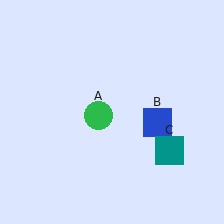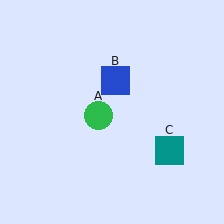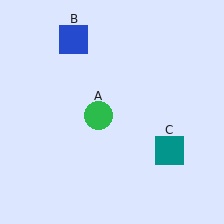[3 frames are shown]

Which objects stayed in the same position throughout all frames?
Green circle (object A) and teal square (object C) remained stationary.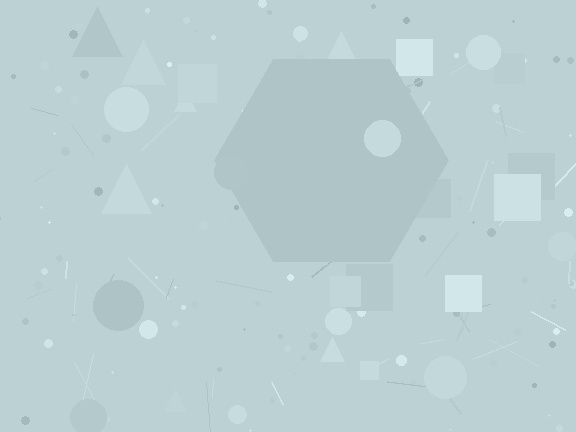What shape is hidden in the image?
A hexagon is hidden in the image.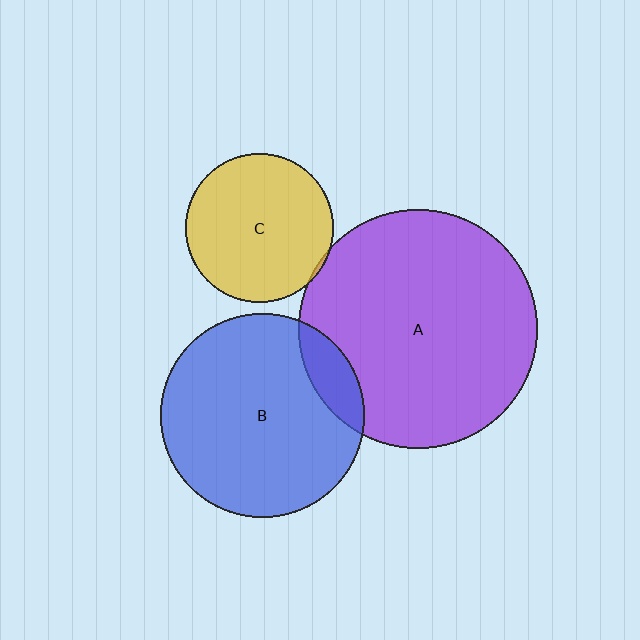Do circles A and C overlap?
Yes.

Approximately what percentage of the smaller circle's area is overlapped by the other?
Approximately 5%.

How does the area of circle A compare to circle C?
Approximately 2.6 times.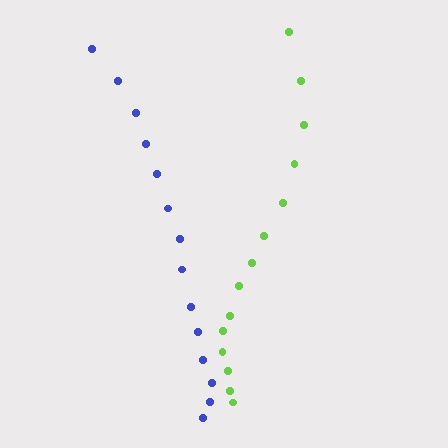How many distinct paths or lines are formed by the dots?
There are 2 distinct paths.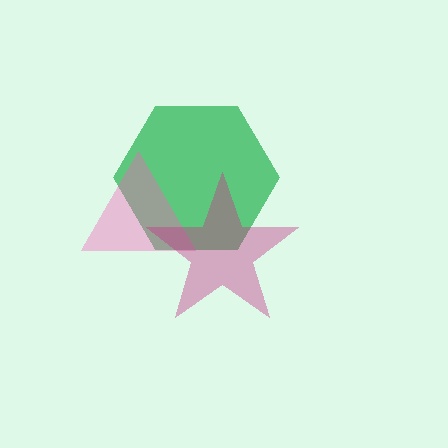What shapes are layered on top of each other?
The layered shapes are: a green hexagon, a pink triangle, a magenta star.